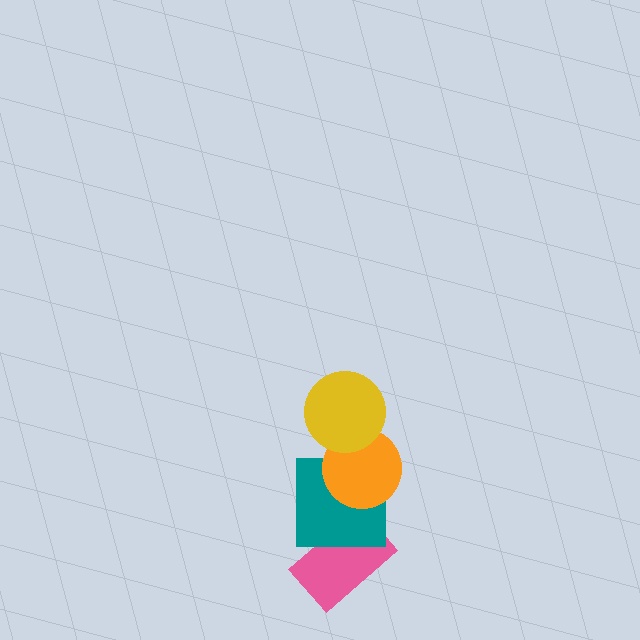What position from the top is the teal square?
The teal square is 3rd from the top.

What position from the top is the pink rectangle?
The pink rectangle is 4th from the top.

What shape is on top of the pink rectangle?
The teal square is on top of the pink rectangle.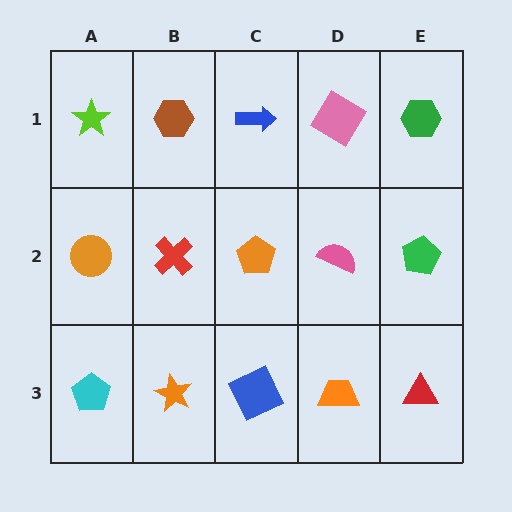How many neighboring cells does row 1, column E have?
2.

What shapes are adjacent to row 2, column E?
A green hexagon (row 1, column E), a red triangle (row 3, column E), a pink semicircle (row 2, column D).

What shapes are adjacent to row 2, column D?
A pink diamond (row 1, column D), an orange trapezoid (row 3, column D), an orange pentagon (row 2, column C), a green pentagon (row 2, column E).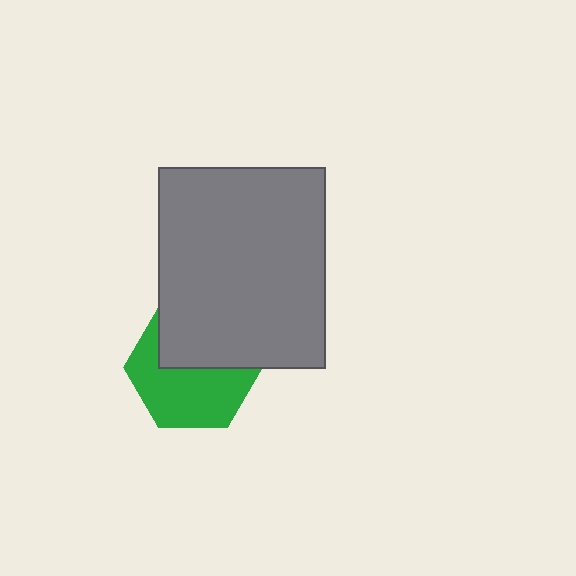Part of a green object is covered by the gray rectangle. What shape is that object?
It is a hexagon.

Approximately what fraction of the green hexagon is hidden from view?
Roughly 44% of the green hexagon is hidden behind the gray rectangle.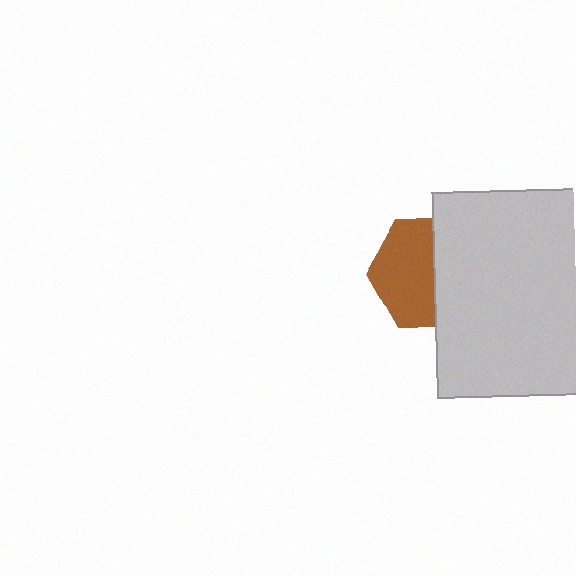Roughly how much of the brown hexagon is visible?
About half of it is visible (roughly 55%).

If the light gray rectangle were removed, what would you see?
You would see the complete brown hexagon.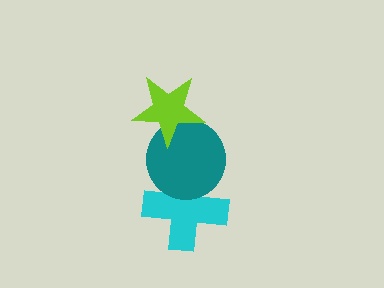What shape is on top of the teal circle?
The lime star is on top of the teal circle.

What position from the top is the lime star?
The lime star is 1st from the top.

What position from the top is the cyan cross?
The cyan cross is 3rd from the top.